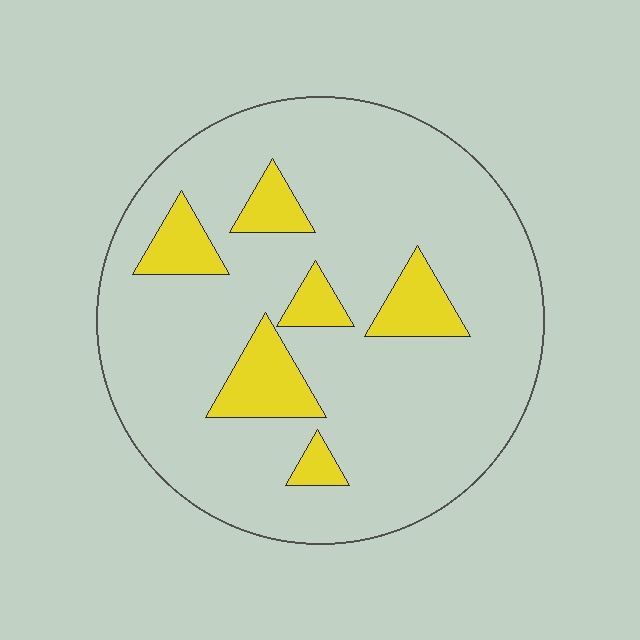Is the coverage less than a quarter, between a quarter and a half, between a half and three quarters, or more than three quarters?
Less than a quarter.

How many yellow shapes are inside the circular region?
6.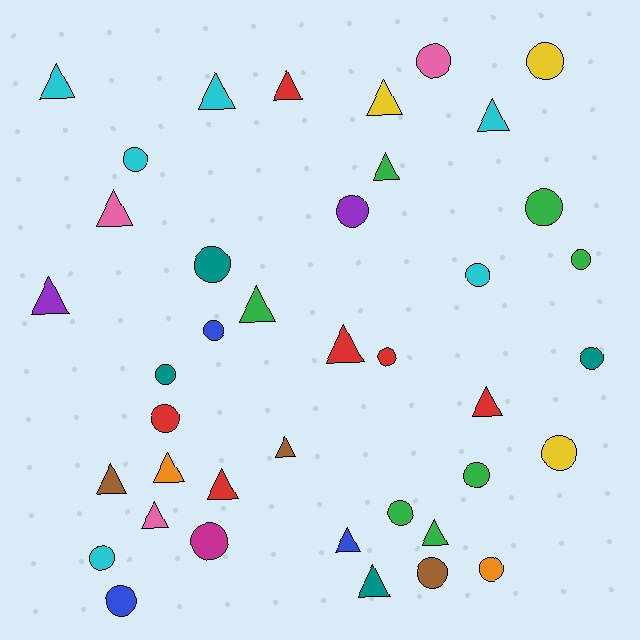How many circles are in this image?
There are 21 circles.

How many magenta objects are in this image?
There is 1 magenta object.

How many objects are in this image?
There are 40 objects.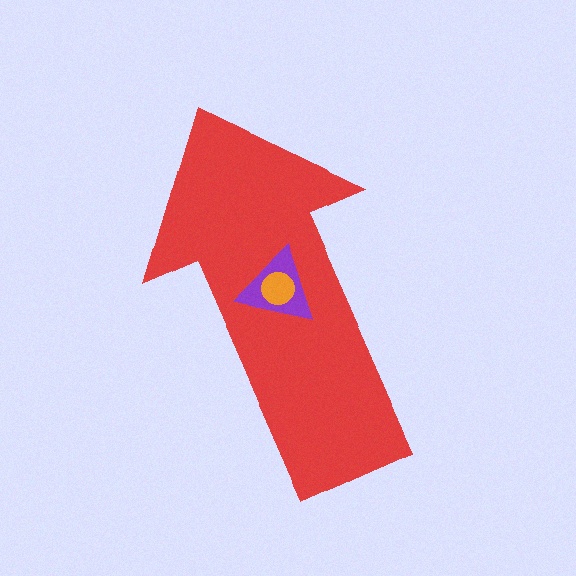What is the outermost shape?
The red arrow.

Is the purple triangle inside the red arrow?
Yes.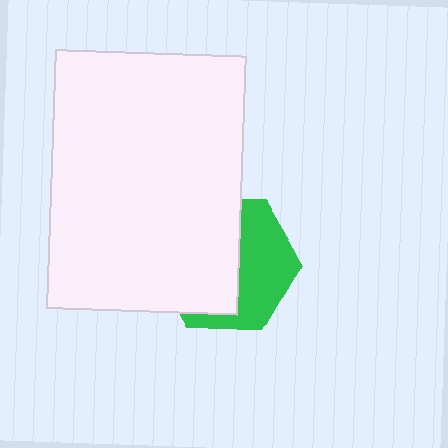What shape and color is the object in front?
The object in front is a white rectangle.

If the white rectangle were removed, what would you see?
You would see the complete green hexagon.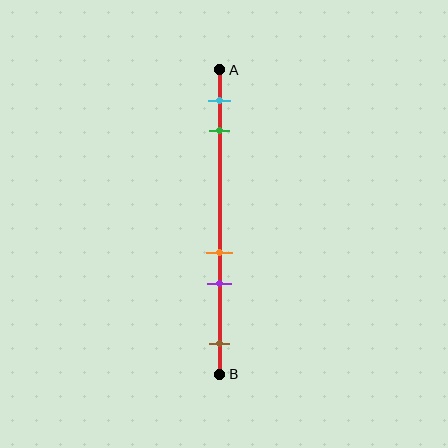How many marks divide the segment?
There are 5 marks dividing the segment.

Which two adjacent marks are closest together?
The orange and purple marks are the closest adjacent pair.